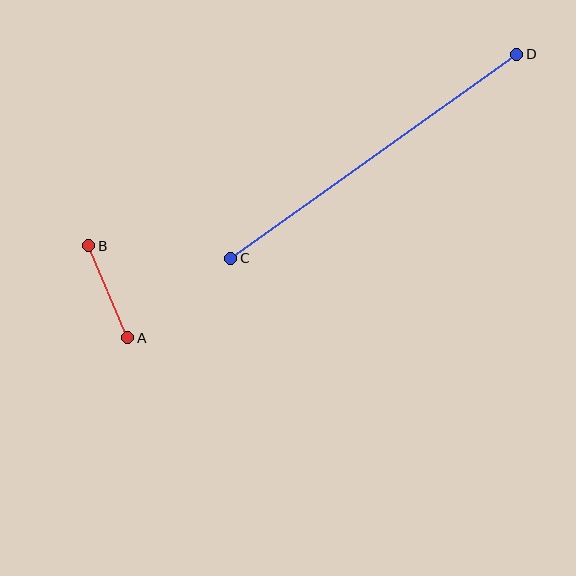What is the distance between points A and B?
The distance is approximately 100 pixels.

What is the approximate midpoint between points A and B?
The midpoint is at approximately (108, 292) pixels.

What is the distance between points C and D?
The distance is approximately 351 pixels.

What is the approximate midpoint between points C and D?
The midpoint is at approximately (374, 156) pixels.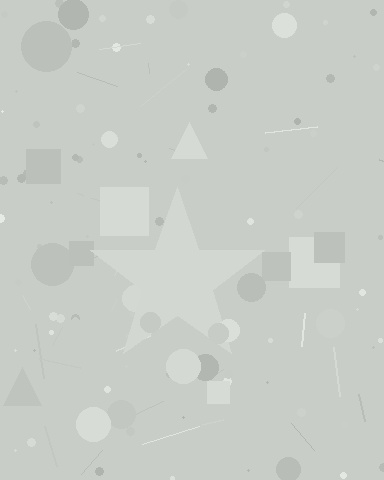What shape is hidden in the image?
A star is hidden in the image.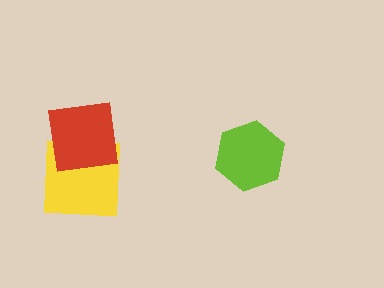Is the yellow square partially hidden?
Yes, it is partially covered by another shape.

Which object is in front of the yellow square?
The red square is in front of the yellow square.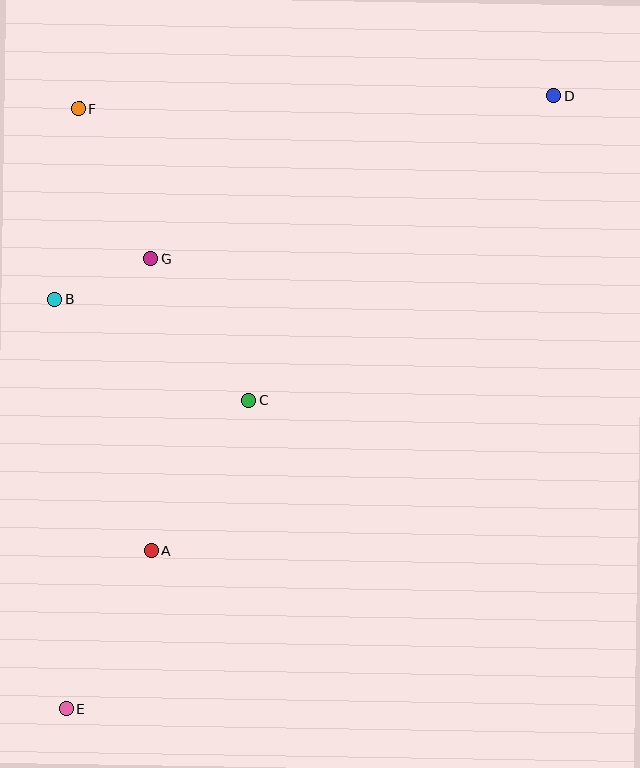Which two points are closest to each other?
Points B and G are closest to each other.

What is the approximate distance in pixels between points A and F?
The distance between A and F is approximately 448 pixels.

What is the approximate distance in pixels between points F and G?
The distance between F and G is approximately 166 pixels.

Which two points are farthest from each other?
Points D and E are farthest from each other.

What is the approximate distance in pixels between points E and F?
The distance between E and F is approximately 600 pixels.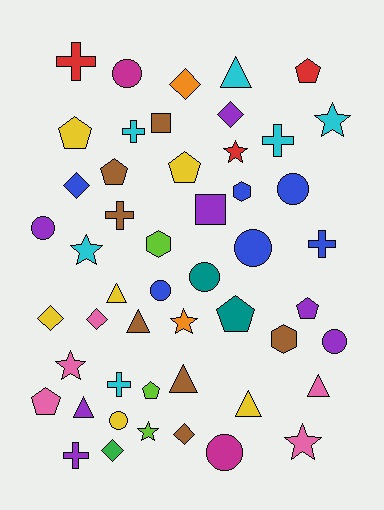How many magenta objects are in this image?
There are 2 magenta objects.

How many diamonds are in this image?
There are 7 diamonds.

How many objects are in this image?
There are 50 objects.